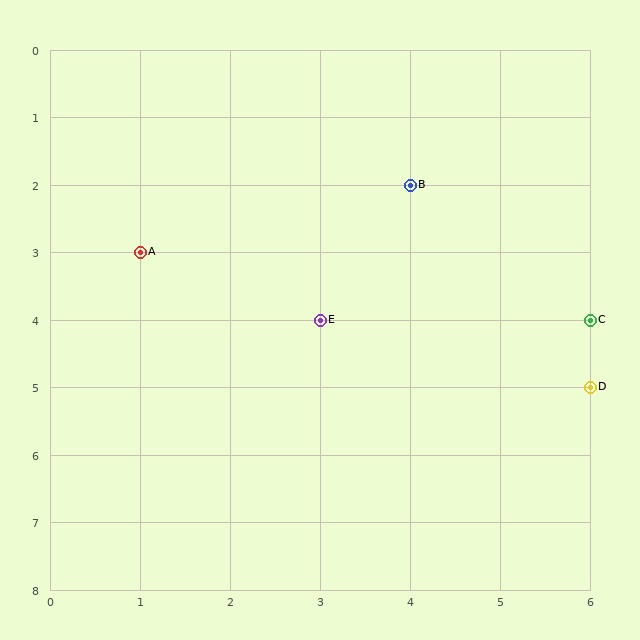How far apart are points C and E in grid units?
Points C and E are 3 columns apart.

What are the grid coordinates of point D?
Point D is at grid coordinates (6, 5).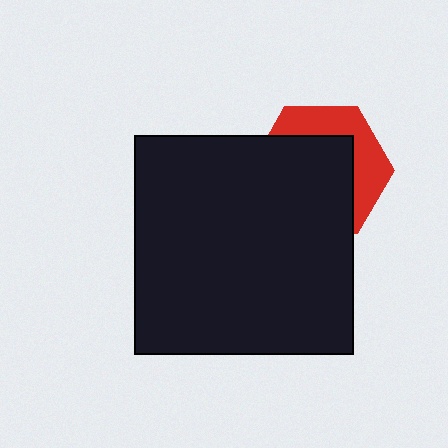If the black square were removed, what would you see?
You would see the complete red hexagon.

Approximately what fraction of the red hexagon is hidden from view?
Roughly 63% of the red hexagon is hidden behind the black square.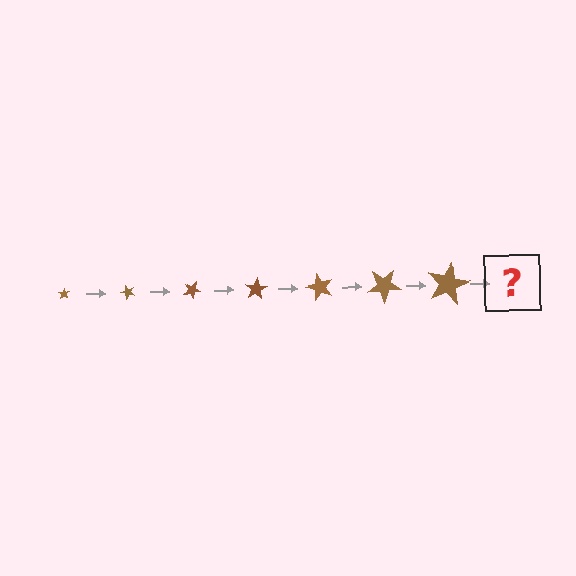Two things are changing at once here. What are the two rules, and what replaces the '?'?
The two rules are that the star grows larger each step and it rotates 50 degrees each step. The '?' should be a star, larger than the previous one and rotated 350 degrees from the start.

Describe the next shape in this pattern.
It should be a star, larger than the previous one and rotated 350 degrees from the start.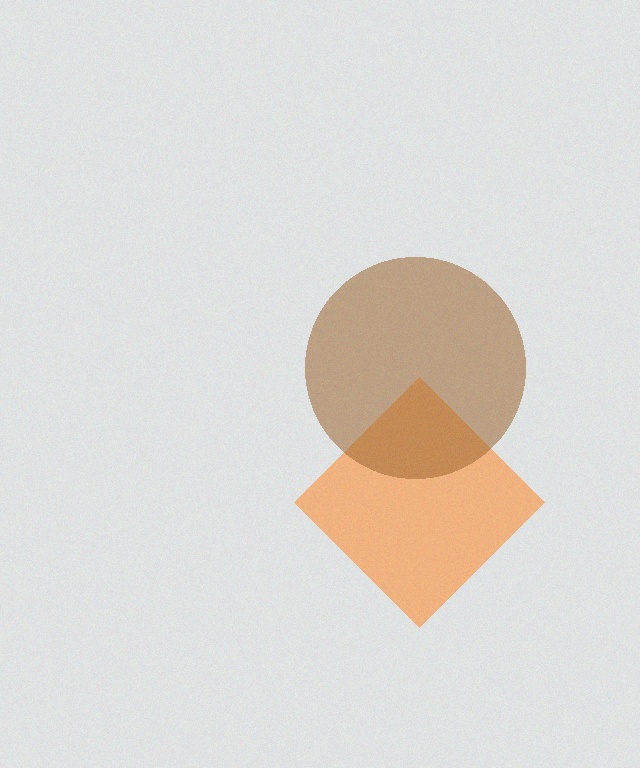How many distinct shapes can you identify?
There are 2 distinct shapes: an orange diamond, a brown circle.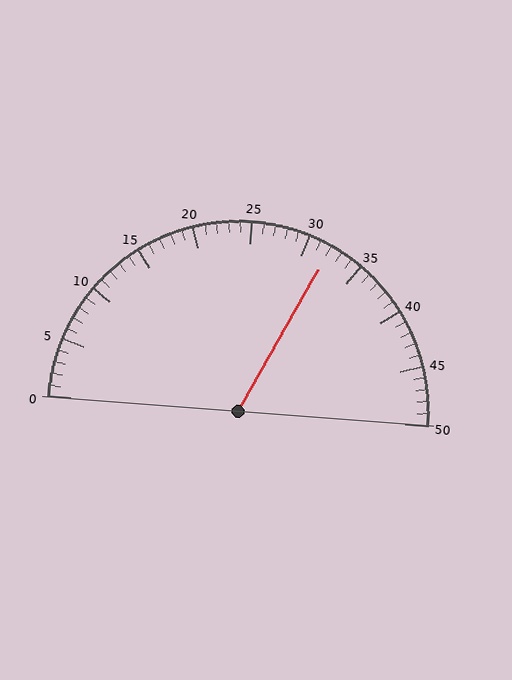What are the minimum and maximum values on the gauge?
The gauge ranges from 0 to 50.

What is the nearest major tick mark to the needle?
The nearest major tick mark is 30.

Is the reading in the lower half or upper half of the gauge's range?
The reading is in the upper half of the range (0 to 50).